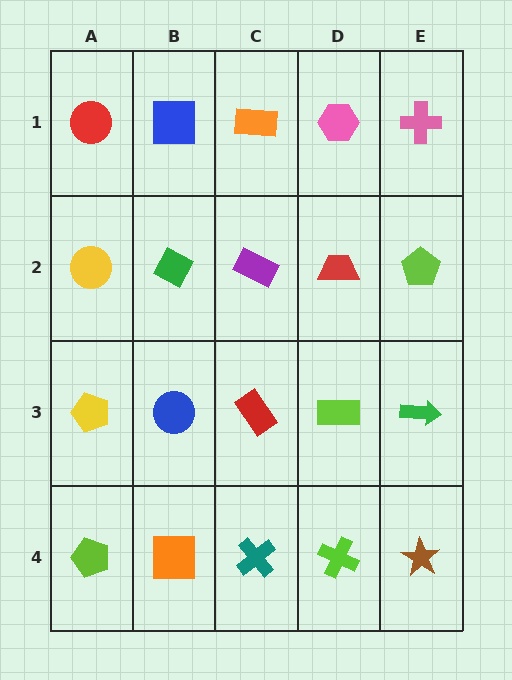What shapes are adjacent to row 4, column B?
A blue circle (row 3, column B), a lime pentagon (row 4, column A), a teal cross (row 4, column C).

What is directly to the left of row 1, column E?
A pink hexagon.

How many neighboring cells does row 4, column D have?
3.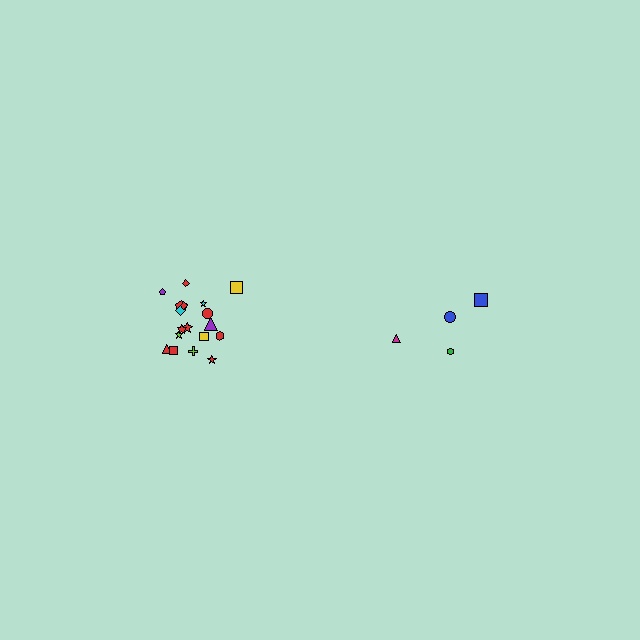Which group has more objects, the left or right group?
The left group.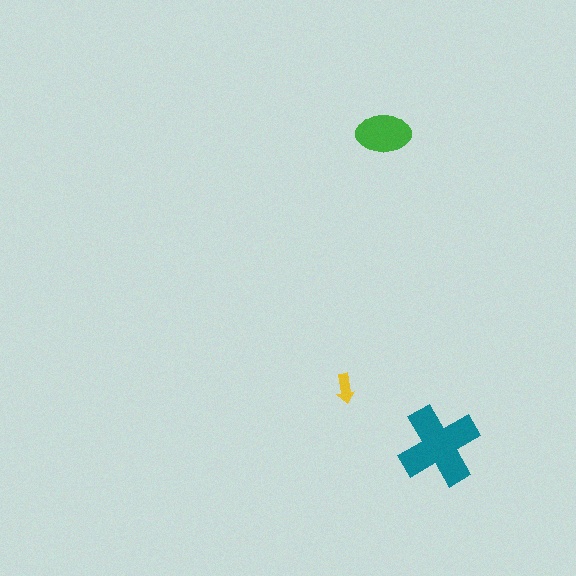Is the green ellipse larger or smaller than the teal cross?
Smaller.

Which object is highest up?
The green ellipse is topmost.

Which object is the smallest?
The yellow arrow.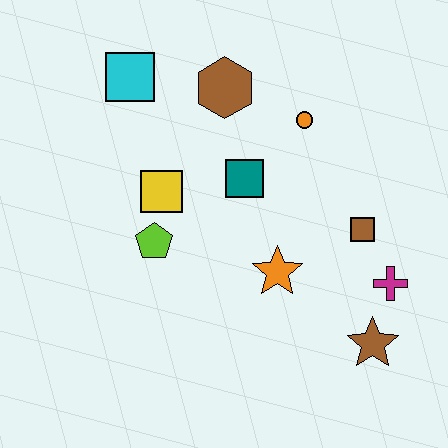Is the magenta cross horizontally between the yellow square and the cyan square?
No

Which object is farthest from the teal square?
The brown star is farthest from the teal square.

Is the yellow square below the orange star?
No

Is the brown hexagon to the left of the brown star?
Yes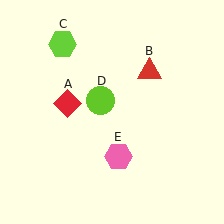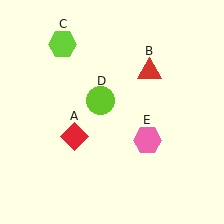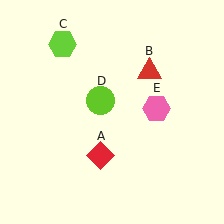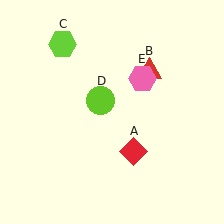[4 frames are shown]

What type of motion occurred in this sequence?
The red diamond (object A), pink hexagon (object E) rotated counterclockwise around the center of the scene.